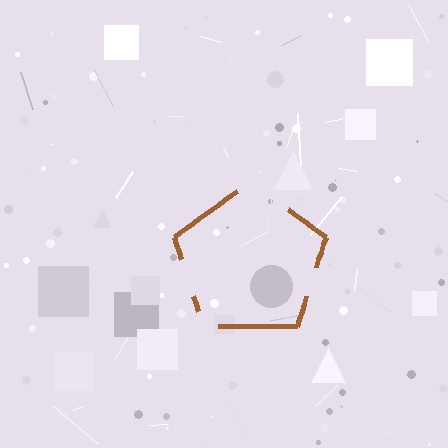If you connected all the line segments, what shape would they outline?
They would outline a pentagon.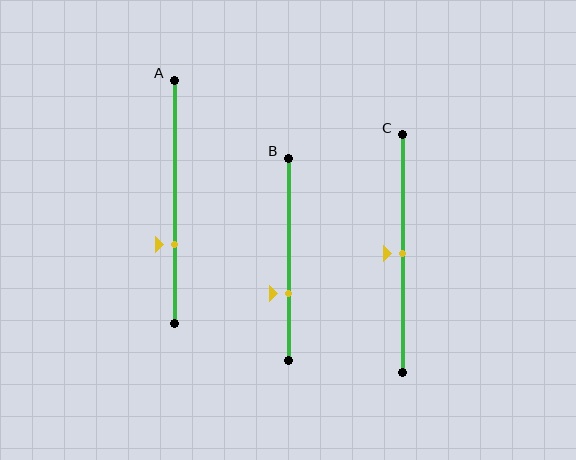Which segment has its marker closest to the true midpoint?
Segment C has its marker closest to the true midpoint.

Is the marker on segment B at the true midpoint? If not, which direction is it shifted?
No, the marker on segment B is shifted downward by about 17% of the segment length.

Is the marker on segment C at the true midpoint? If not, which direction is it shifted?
Yes, the marker on segment C is at the true midpoint.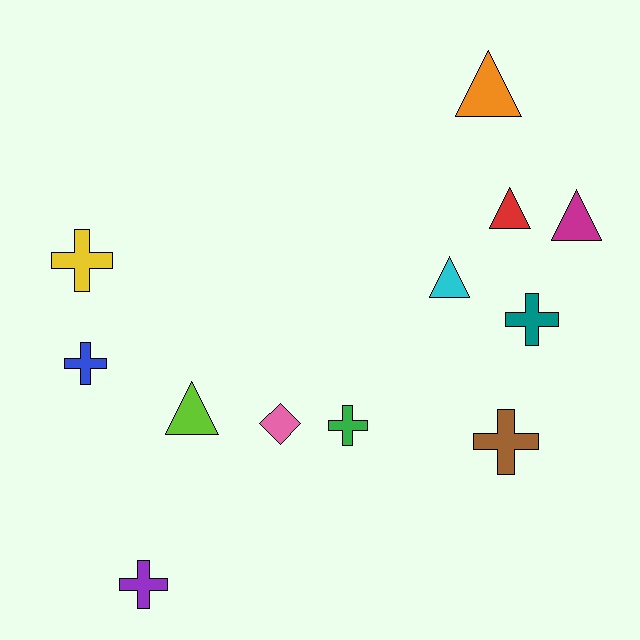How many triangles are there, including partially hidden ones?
There are 5 triangles.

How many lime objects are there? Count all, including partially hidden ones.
There is 1 lime object.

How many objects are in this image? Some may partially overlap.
There are 12 objects.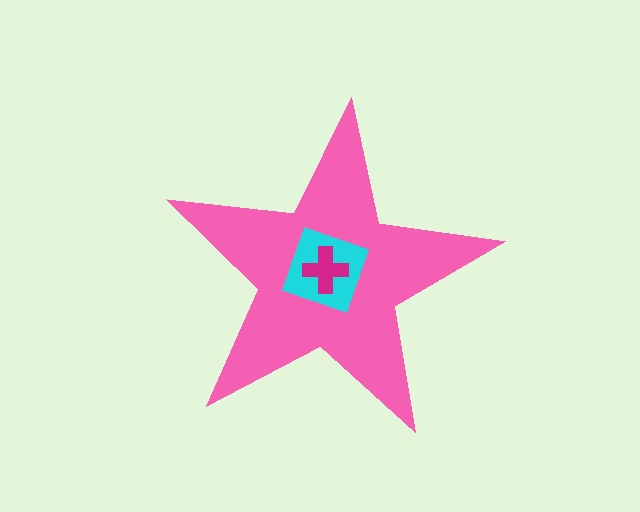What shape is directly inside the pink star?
The cyan diamond.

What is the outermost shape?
The pink star.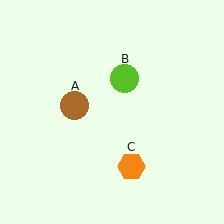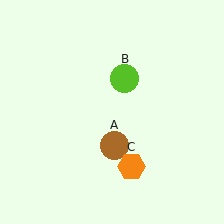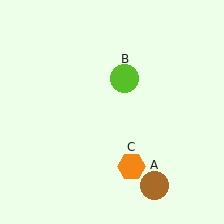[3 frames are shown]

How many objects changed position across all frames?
1 object changed position: brown circle (object A).